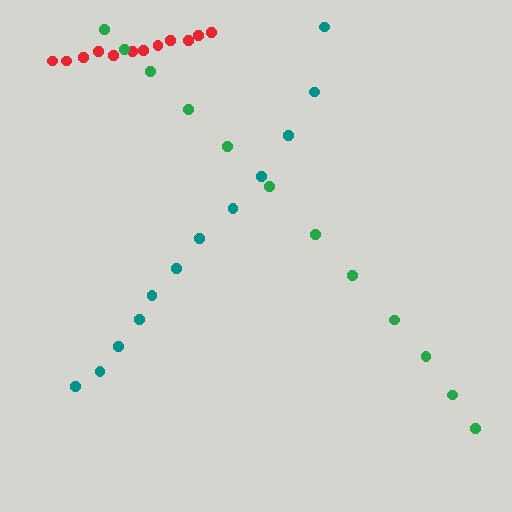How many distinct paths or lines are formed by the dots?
There are 3 distinct paths.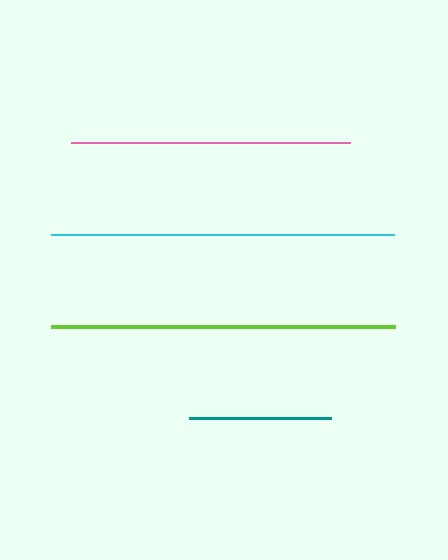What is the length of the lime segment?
The lime segment is approximately 344 pixels long.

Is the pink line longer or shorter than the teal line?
The pink line is longer than the teal line.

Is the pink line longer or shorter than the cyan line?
The cyan line is longer than the pink line.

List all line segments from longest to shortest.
From longest to shortest: lime, cyan, pink, teal.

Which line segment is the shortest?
The teal line is the shortest at approximately 142 pixels.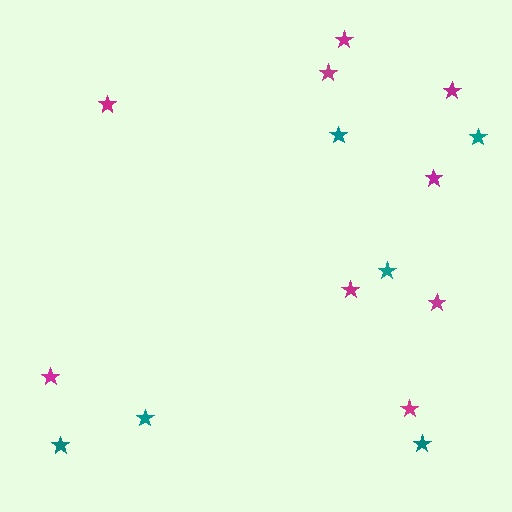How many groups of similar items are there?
There are 2 groups: one group of teal stars (6) and one group of magenta stars (9).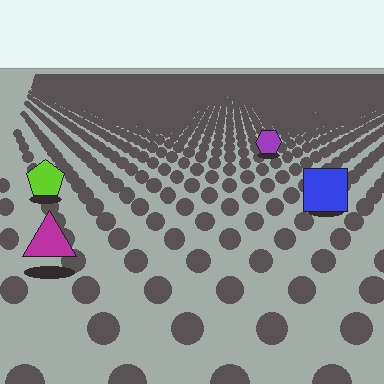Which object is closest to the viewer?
The magenta triangle is closest. The texture marks near it are larger and more spread out.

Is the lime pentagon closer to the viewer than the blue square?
No. The blue square is closer — you can tell from the texture gradient: the ground texture is coarser near it.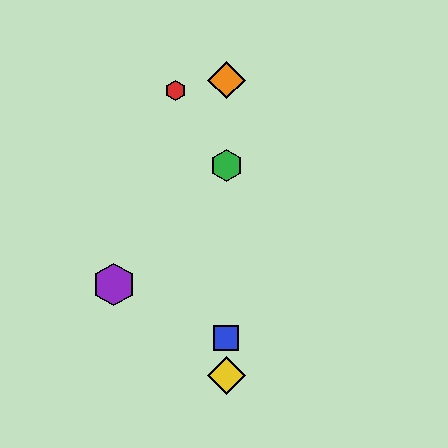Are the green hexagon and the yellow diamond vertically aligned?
Yes, both are at x≈226.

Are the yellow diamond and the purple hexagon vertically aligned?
No, the yellow diamond is at x≈226 and the purple hexagon is at x≈114.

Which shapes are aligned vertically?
The blue square, the green hexagon, the yellow diamond, the orange diamond are aligned vertically.